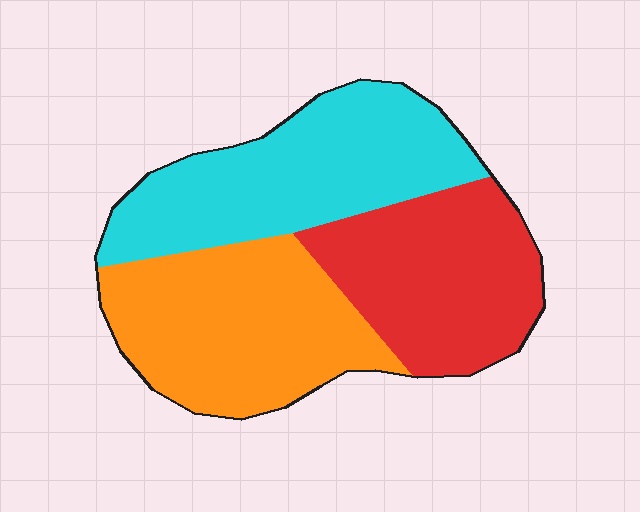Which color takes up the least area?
Red, at roughly 30%.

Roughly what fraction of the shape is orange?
Orange covers 35% of the shape.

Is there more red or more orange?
Orange.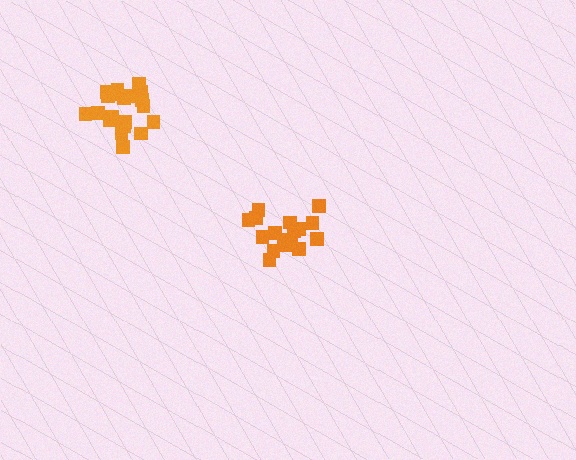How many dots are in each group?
Group 1: 18 dots, Group 2: 20 dots (38 total).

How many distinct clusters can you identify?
There are 2 distinct clusters.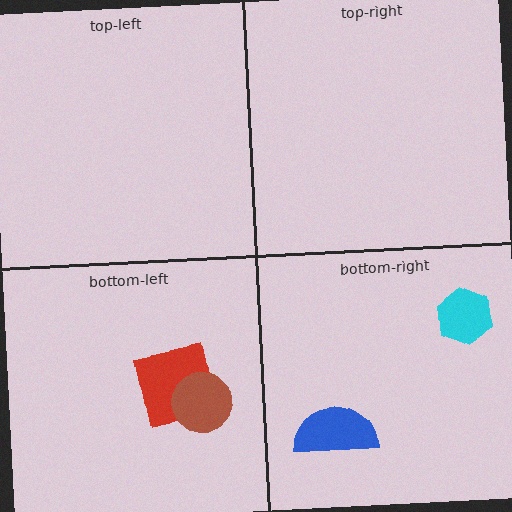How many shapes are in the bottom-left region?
2.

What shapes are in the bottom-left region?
The red square, the brown circle.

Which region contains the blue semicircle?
The bottom-right region.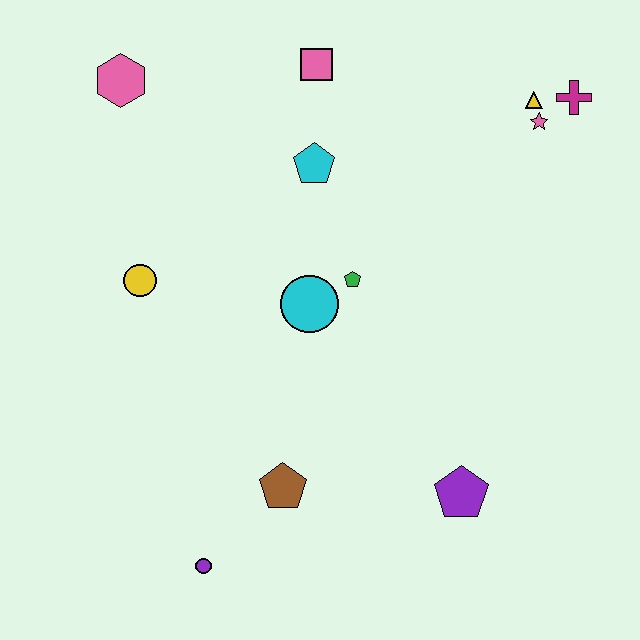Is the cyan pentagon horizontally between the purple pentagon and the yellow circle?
Yes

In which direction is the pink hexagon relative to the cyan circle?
The pink hexagon is above the cyan circle.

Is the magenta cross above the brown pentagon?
Yes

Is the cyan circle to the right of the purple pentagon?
No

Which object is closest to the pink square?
The cyan pentagon is closest to the pink square.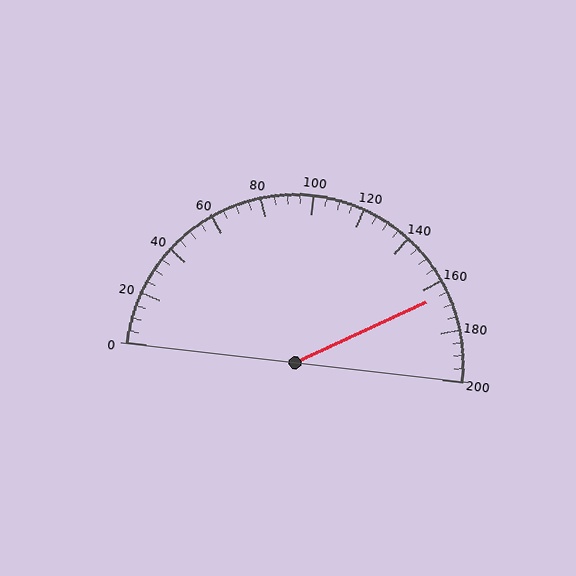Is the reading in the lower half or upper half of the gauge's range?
The reading is in the upper half of the range (0 to 200).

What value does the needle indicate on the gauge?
The needle indicates approximately 165.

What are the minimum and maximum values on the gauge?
The gauge ranges from 0 to 200.